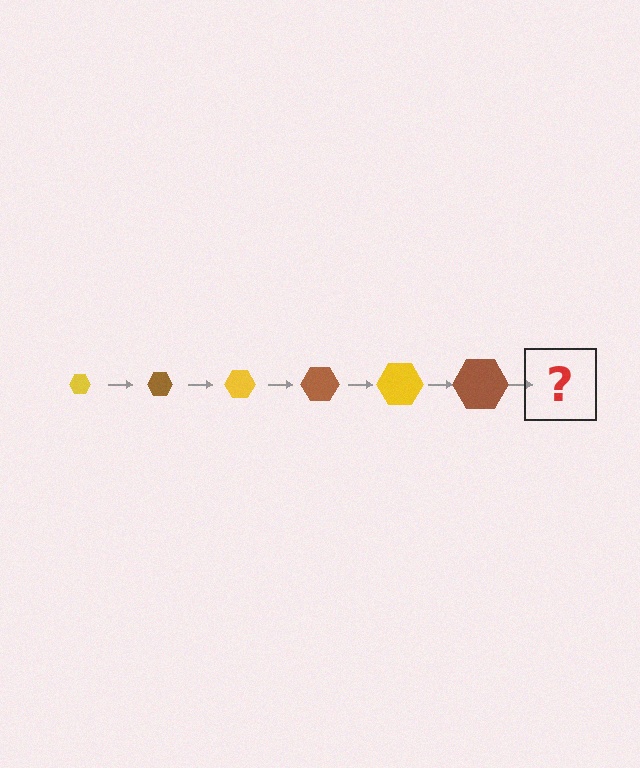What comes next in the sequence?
The next element should be a yellow hexagon, larger than the previous one.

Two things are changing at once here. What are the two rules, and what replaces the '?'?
The two rules are that the hexagon grows larger each step and the color cycles through yellow and brown. The '?' should be a yellow hexagon, larger than the previous one.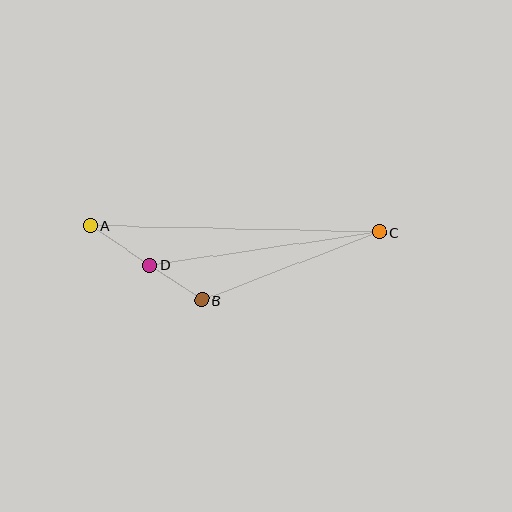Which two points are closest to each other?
Points B and D are closest to each other.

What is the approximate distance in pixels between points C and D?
The distance between C and D is approximately 232 pixels.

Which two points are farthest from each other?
Points A and C are farthest from each other.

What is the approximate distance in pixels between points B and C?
The distance between B and C is approximately 190 pixels.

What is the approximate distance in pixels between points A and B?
The distance between A and B is approximately 134 pixels.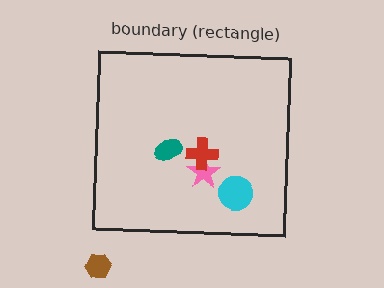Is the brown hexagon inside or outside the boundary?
Outside.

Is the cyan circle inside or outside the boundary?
Inside.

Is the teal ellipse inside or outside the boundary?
Inside.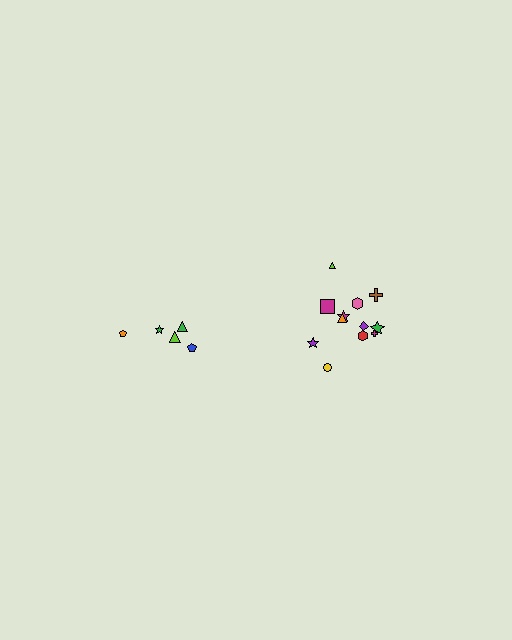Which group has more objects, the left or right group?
The right group.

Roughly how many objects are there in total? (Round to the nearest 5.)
Roughly 15 objects in total.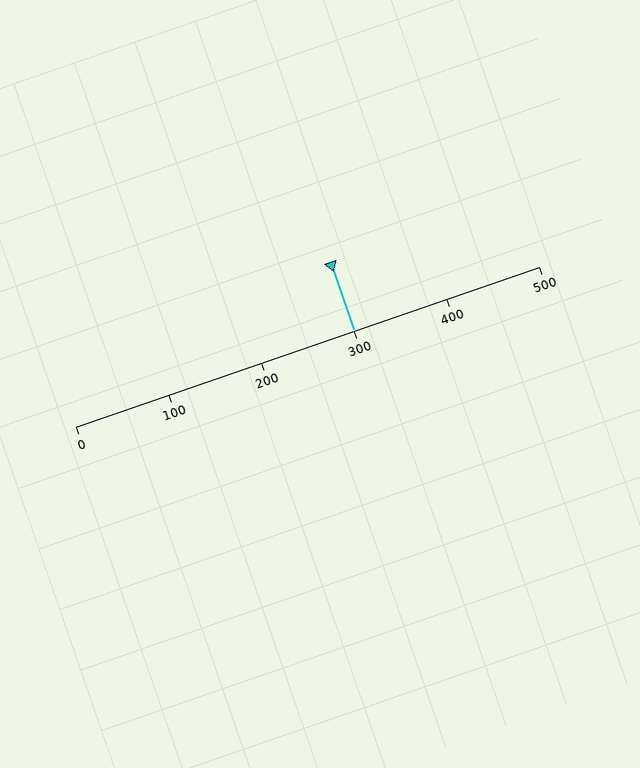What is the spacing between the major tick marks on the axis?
The major ticks are spaced 100 apart.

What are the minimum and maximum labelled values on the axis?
The axis runs from 0 to 500.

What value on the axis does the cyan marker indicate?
The marker indicates approximately 300.